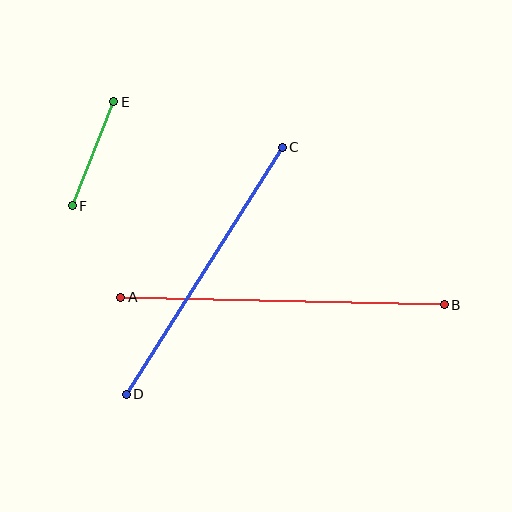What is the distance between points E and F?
The distance is approximately 112 pixels.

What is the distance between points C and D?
The distance is approximately 292 pixels.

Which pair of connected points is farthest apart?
Points A and B are farthest apart.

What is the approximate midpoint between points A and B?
The midpoint is at approximately (282, 301) pixels.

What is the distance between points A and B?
The distance is approximately 324 pixels.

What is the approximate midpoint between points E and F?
The midpoint is at approximately (93, 154) pixels.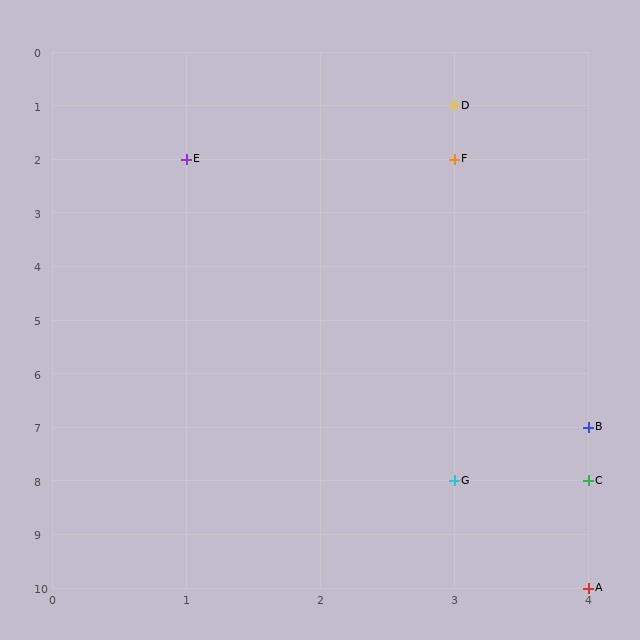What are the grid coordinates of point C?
Point C is at grid coordinates (4, 8).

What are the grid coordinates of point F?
Point F is at grid coordinates (3, 2).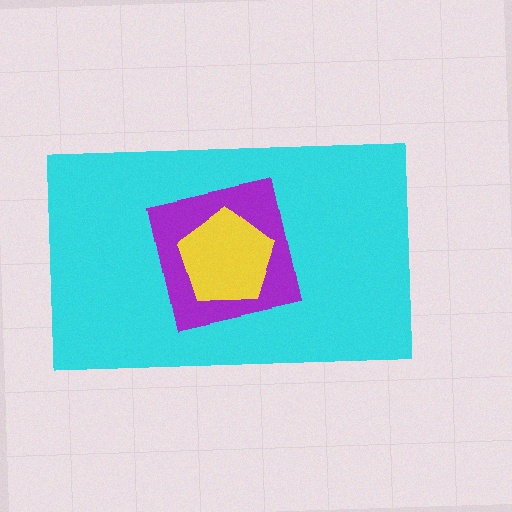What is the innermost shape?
The yellow pentagon.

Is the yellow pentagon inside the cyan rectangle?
Yes.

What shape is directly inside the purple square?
The yellow pentagon.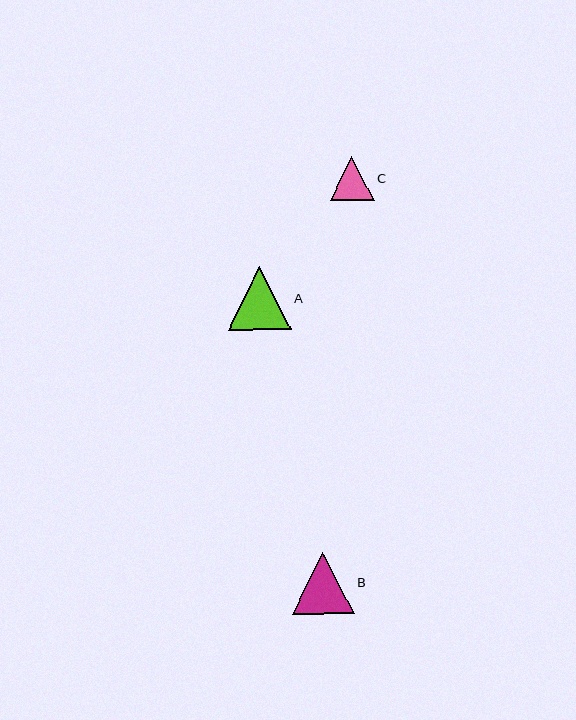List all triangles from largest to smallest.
From largest to smallest: A, B, C.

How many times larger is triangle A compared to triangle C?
Triangle A is approximately 1.4 times the size of triangle C.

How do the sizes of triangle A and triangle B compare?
Triangle A and triangle B are approximately the same size.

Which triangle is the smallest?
Triangle C is the smallest with a size of approximately 44 pixels.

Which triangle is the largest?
Triangle A is the largest with a size of approximately 63 pixels.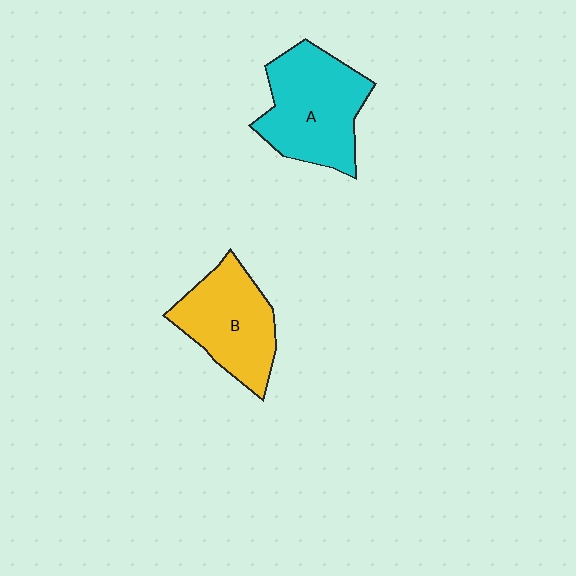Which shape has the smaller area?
Shape B (yellow).